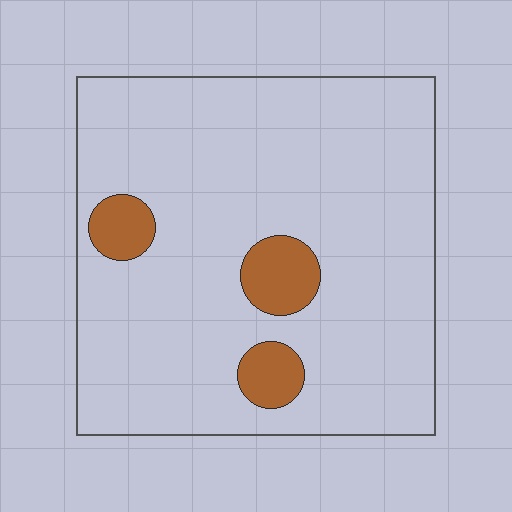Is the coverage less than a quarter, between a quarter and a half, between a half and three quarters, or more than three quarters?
Less than a quarter.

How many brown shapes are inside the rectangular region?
3.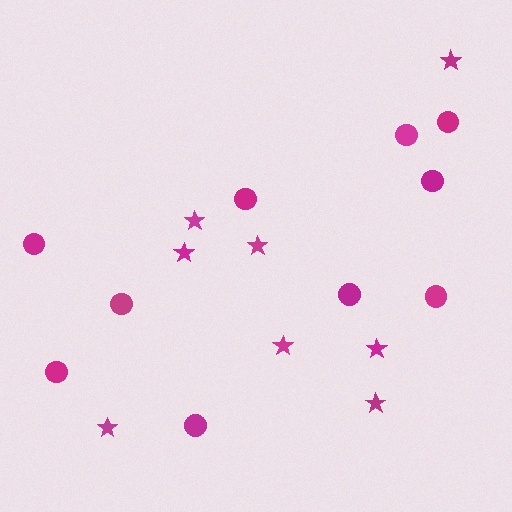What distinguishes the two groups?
There are 2 groups: one group of stars (8) and one group of circles (10).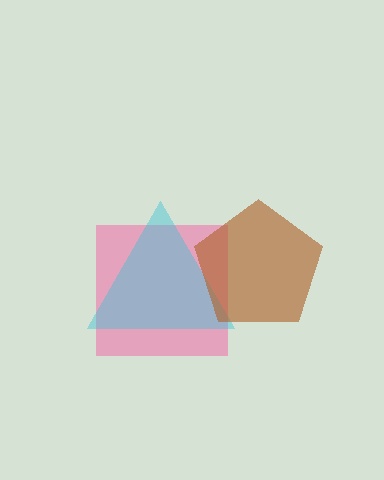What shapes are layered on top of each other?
The layered shapes are: a pink square, a cyan triangle, a brown pentagon.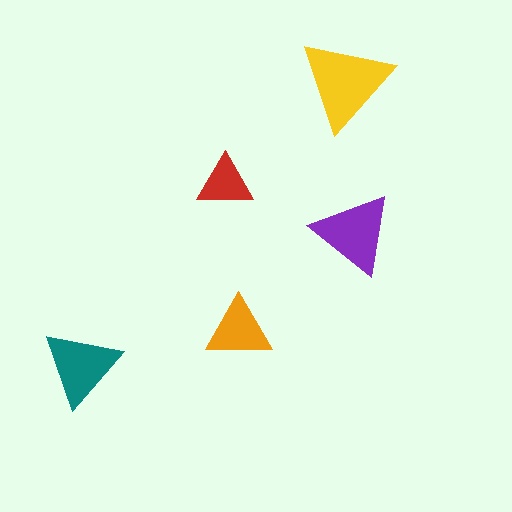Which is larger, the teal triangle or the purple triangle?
The purple one.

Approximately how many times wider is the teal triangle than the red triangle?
About 1.5 times wider.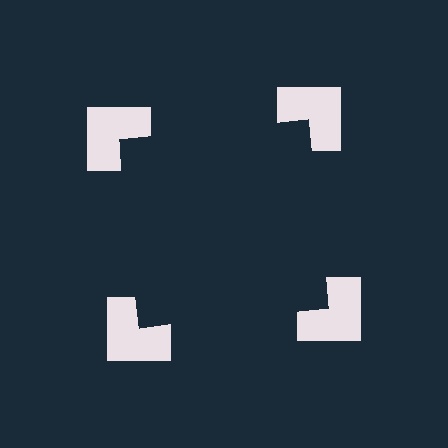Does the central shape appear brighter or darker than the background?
It typically appears slightly darker than the background, even though no actual brightness change is drawn.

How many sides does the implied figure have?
4 sides.